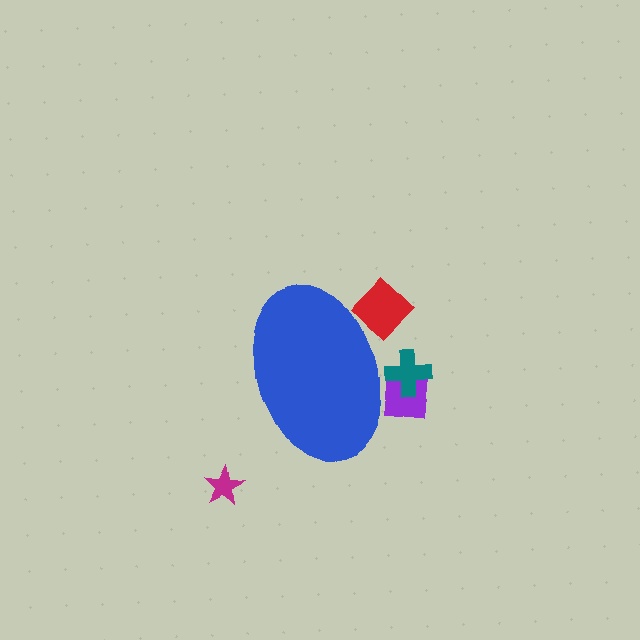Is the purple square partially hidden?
Yes, the purple square is partially hidden behind the blue ellipse.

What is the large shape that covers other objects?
A blue ellipse.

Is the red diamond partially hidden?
Yes, the red diamond is partially hidden behind the blue ellipse.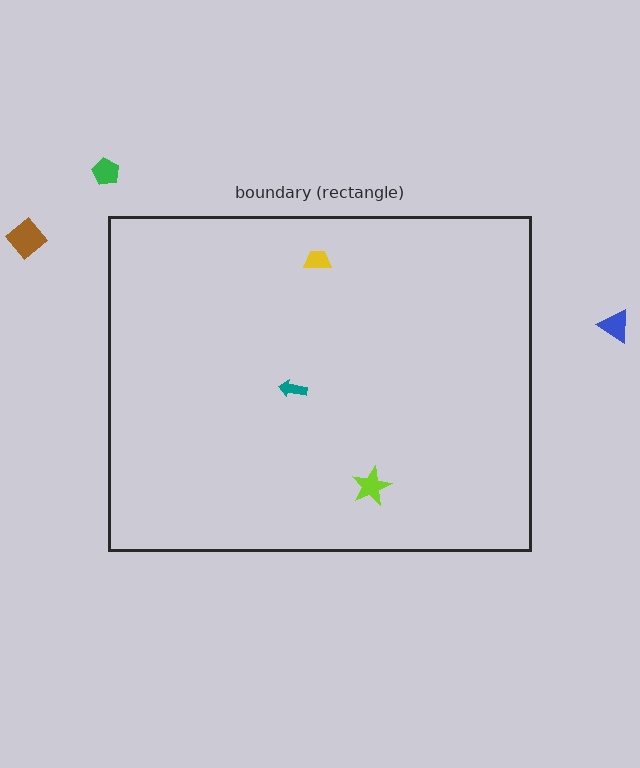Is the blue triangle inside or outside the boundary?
Outside.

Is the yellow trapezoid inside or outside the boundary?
Inside.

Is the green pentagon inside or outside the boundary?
Outside.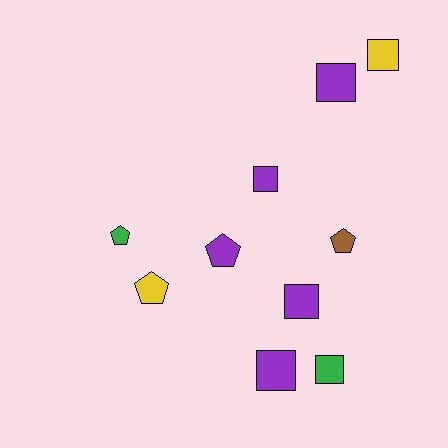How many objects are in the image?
There are 10 objects.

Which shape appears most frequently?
Square, with 6 objects.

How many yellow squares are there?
There is 1 yellow square.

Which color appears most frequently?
Purple, with 5 objects.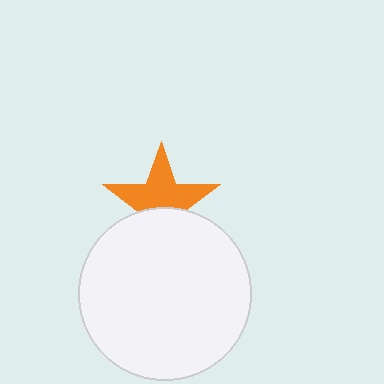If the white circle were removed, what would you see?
You would see the complete orange star.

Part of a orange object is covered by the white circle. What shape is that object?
It is a star.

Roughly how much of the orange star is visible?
About half of it is visible (roughly 61%).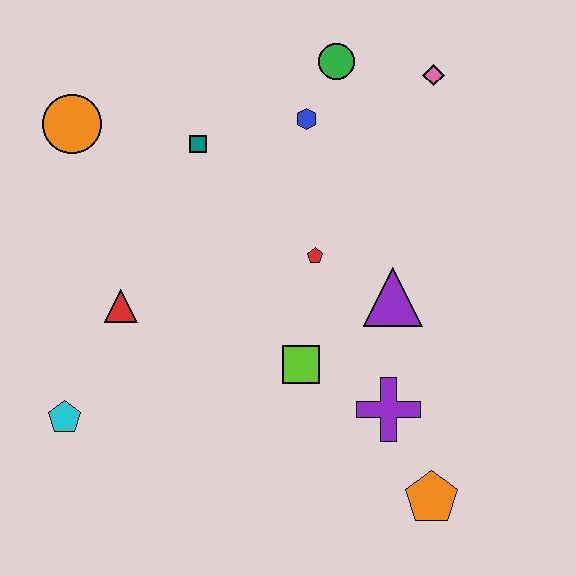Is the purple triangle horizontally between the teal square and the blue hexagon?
No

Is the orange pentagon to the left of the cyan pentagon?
No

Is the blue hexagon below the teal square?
No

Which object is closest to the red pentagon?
The purple triangle is closest to the red pentagon.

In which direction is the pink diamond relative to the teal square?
The pink diamond is to the right of the teal square.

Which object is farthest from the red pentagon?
The cyan pentagon is farthest from the red pentagon.